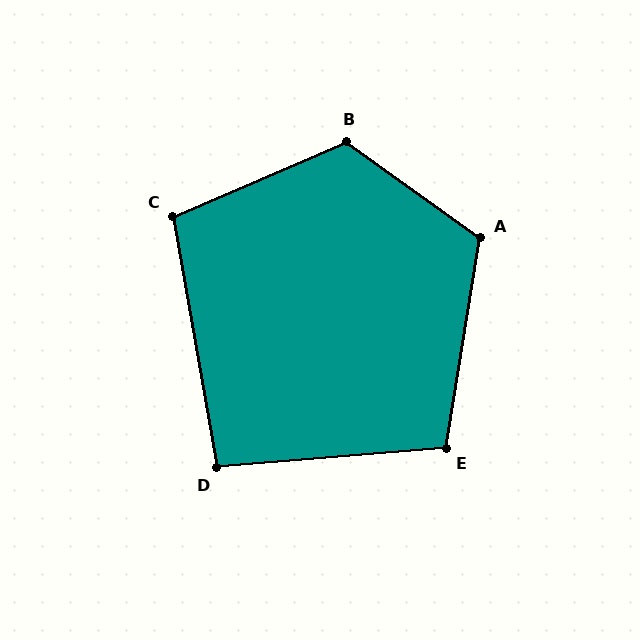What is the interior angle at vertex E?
Approximately 104 degrees (obtuse).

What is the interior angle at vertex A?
Approximately 116 degrees (obtuse).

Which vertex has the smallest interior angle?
D, at approximately 95 degrees.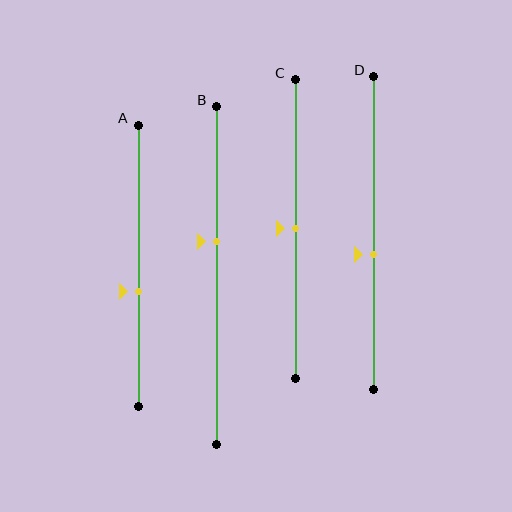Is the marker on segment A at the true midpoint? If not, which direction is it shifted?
No, the marker on segment A is shifted downward by about 9% of the segment length.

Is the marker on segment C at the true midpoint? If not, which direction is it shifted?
Yes, the marker on segment C is at the true midpoint.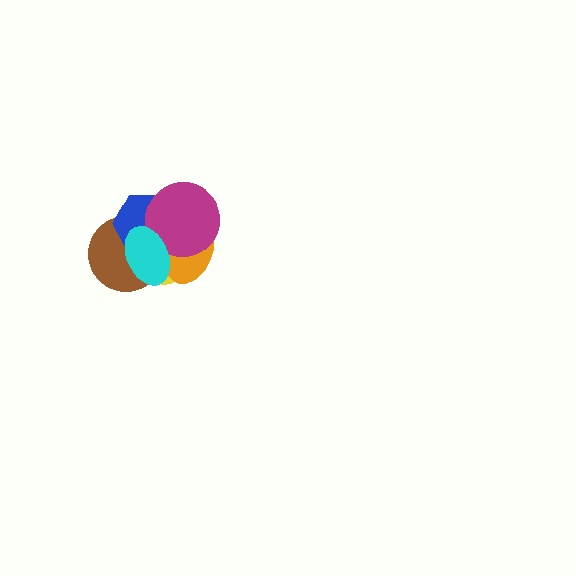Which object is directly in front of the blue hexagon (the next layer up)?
The magenta circle is directly in front of the blue hexagon.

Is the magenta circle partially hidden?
Yes, it is partially covered by another shape.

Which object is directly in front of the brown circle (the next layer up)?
The yellow ellipse is directly in front of the brown circle.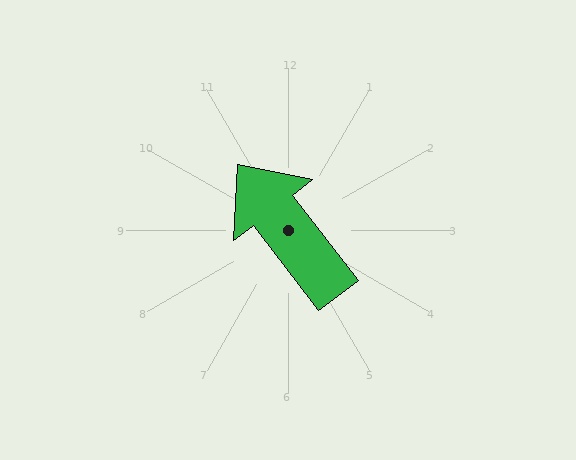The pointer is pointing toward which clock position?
Roughly 11 o'clock.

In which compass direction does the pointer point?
Northwest.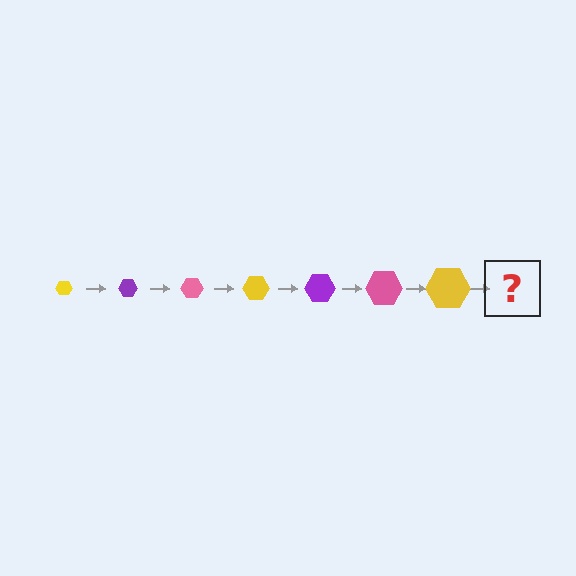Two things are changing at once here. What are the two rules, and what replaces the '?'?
The two rules are that the hexagon grows larger each step and the color cycles through yellow, purple, and pink. The '?' should be a purple hexagon, larger than the previous one.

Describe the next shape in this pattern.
It should be a purple hexagon, larger than the previous one.